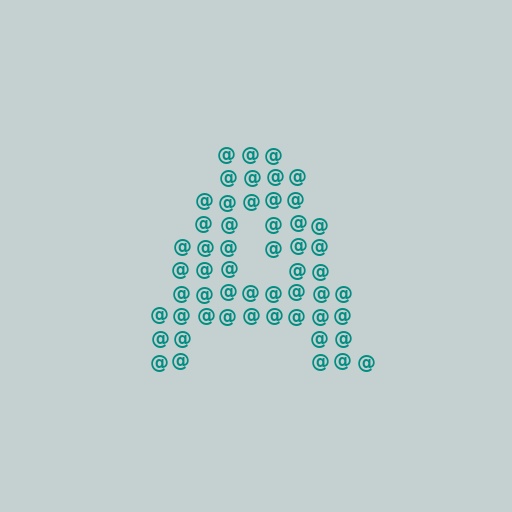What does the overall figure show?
The overall figure shows the letter A.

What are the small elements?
The small elements are at signs.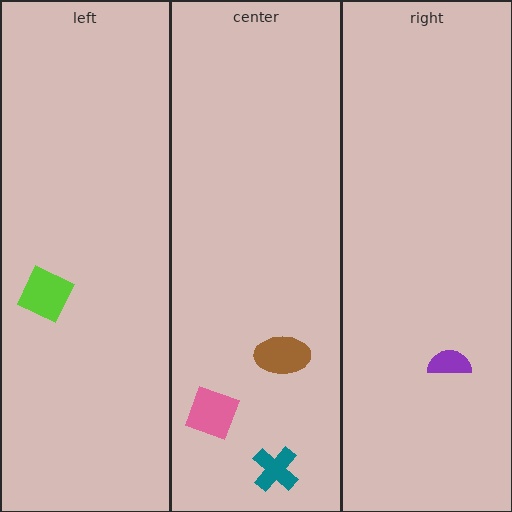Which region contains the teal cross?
The center region.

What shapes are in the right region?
The purple semicircle.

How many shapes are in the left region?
1.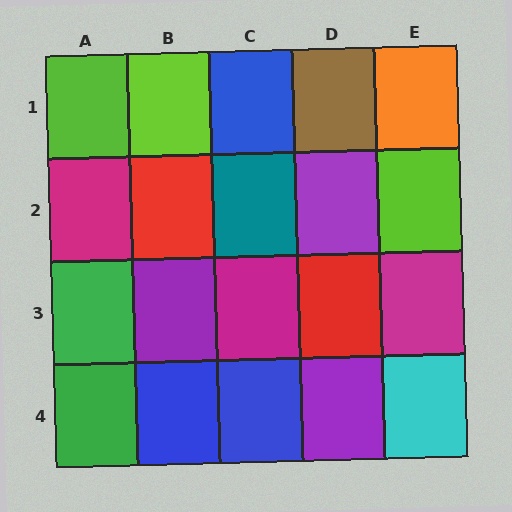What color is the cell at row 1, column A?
Lime.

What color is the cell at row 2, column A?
Magenta.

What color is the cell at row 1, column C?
Blue.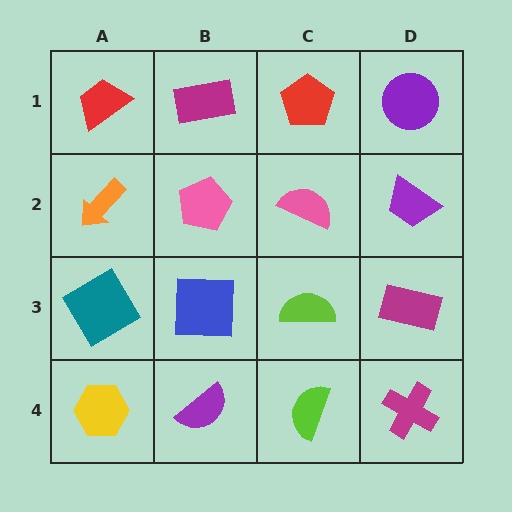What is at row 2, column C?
A pink semicircle.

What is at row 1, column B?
A magenta rectangle.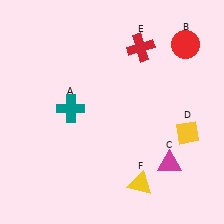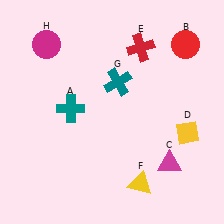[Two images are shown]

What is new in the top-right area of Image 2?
A teal cross (G) was added in the top-right area of Image 2.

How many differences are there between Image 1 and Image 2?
There are 2 differences between the two images.